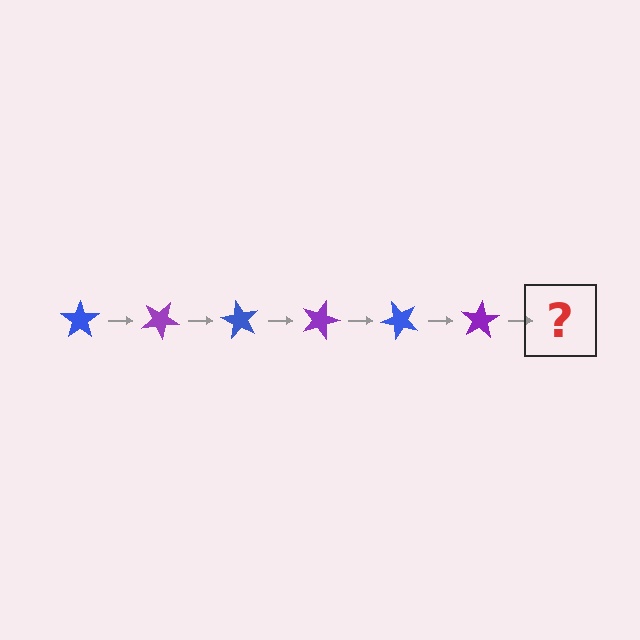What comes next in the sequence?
The next element should be a blue star, rotated 180 degrees from the start.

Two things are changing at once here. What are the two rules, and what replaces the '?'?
The two rules are that it rotates 30 degrees each step and the color cycles through blue and purple. The '?' should be a blue star, rotated 180 degrees from the start.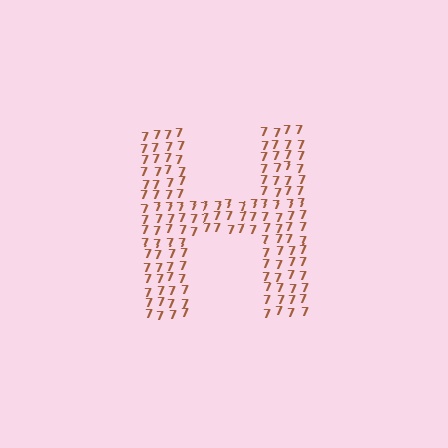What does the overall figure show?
The overall figure shows the letter H.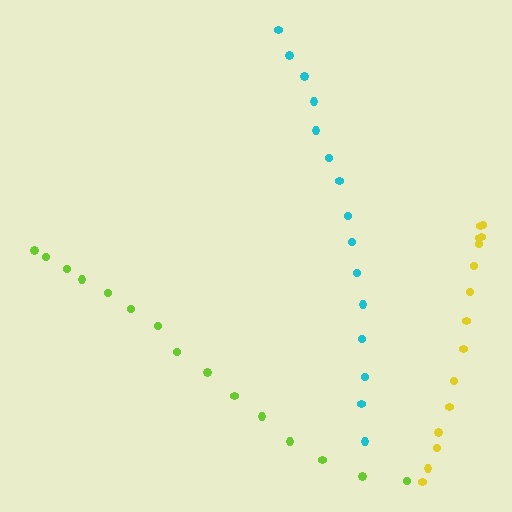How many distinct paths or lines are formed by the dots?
There are 3 distinct paths.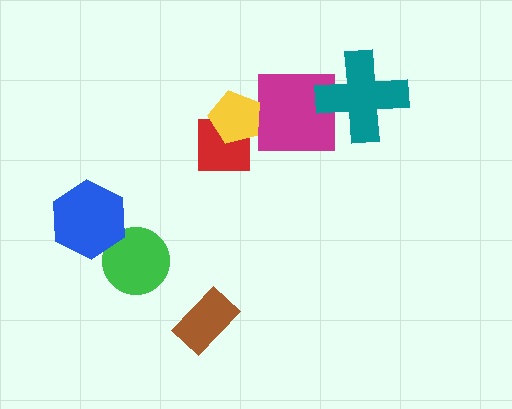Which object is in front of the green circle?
The blue hexagon is in front of the green circle.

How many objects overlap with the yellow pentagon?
1 object overlaps with the yellow pentagon.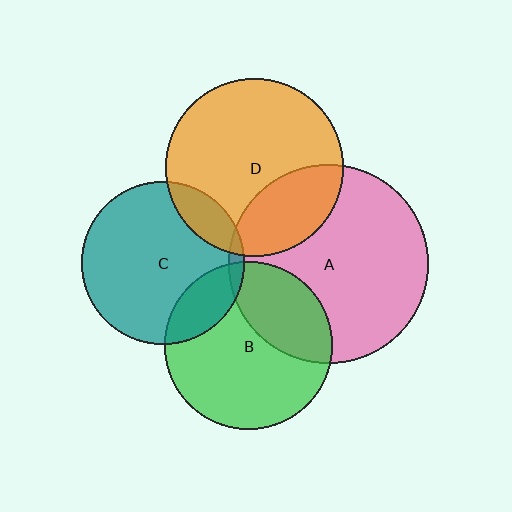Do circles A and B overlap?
Yes.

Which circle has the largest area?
Circle A (pink).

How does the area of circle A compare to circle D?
Approximately 1.3 times.